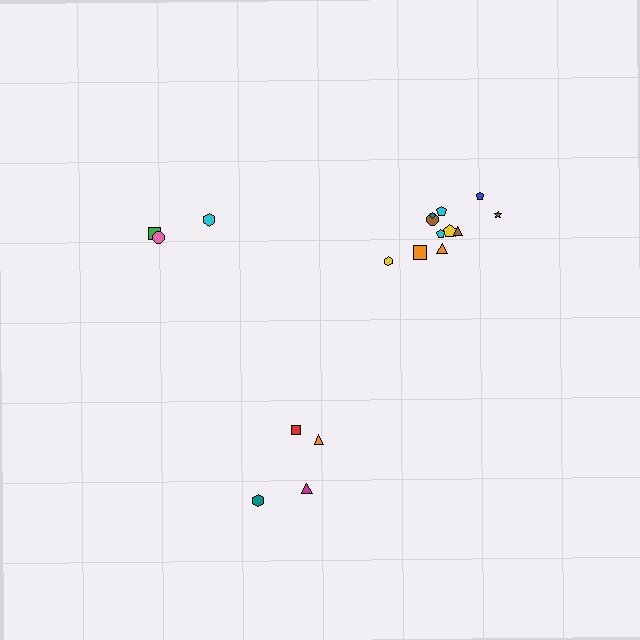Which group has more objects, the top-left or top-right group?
The top-right group.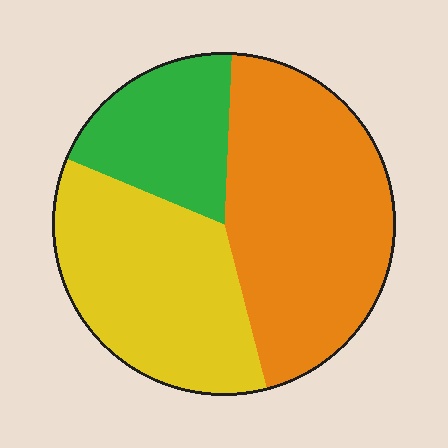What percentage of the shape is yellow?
Yellow takes up about one third (1/3) of the shape.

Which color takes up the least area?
Green, at roughly 20%.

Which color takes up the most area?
Orange, at roughly 45%.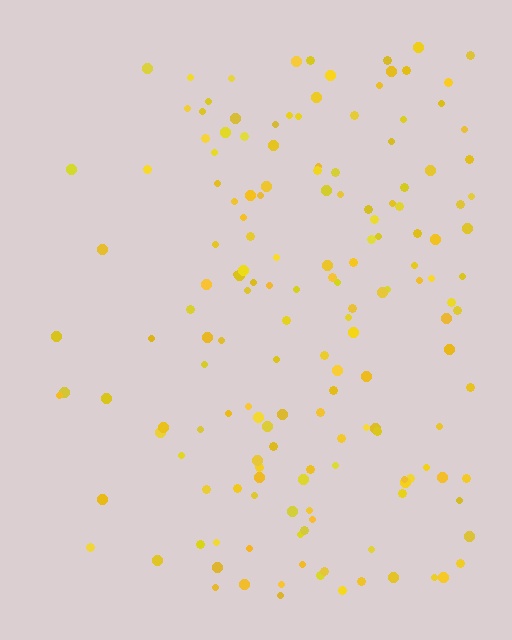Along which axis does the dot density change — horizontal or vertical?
Horizontal.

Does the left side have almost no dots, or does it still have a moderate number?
Still a moderate number, just noticeably fewer than the right.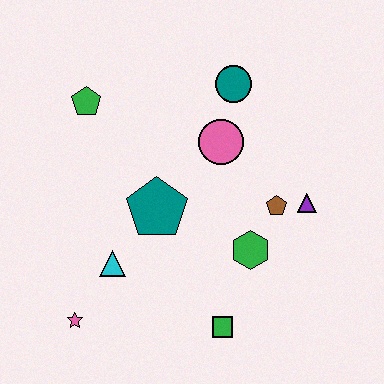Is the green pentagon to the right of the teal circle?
No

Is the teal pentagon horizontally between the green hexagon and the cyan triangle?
Yes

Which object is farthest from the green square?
The green pentagon is farthest from the green square.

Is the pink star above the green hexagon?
No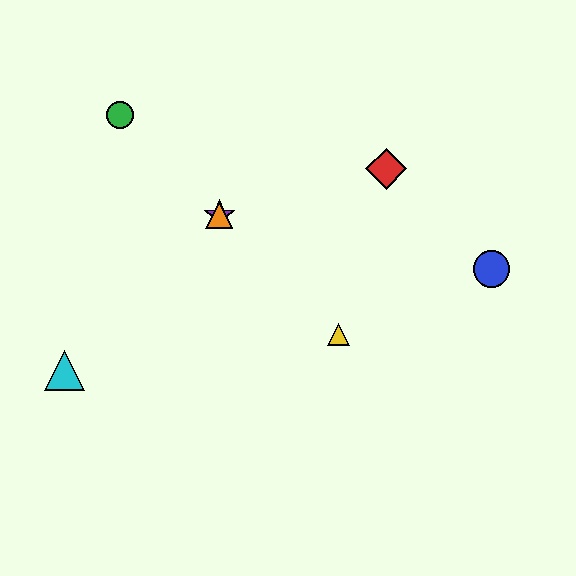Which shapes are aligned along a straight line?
The green circle, the yellow triangle, the purple star, the orange triangle are aligned along a straight line.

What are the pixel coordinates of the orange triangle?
The orange triangle is at (219, 215).